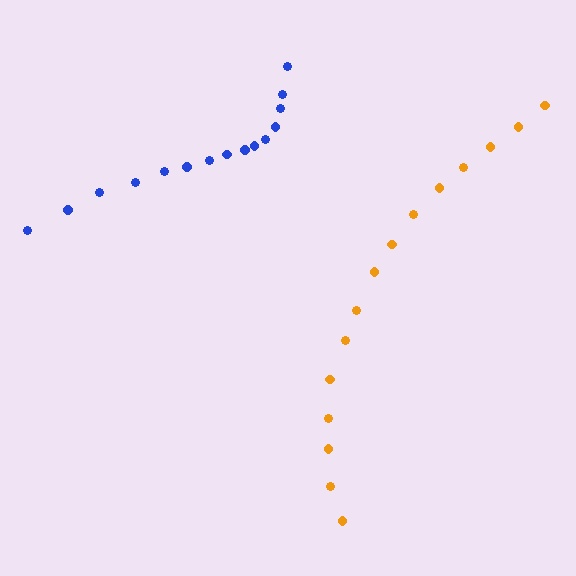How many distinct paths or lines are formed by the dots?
There are 2 distinct paths.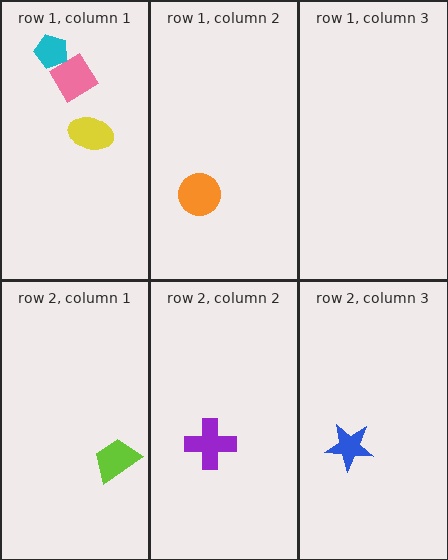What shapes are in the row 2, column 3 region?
The blue star.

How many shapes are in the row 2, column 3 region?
1.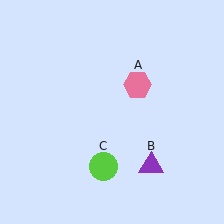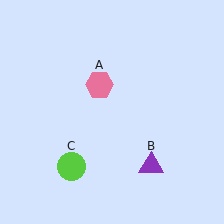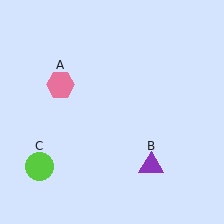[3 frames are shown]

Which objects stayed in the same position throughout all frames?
Purple triangle (object B) remained stationary.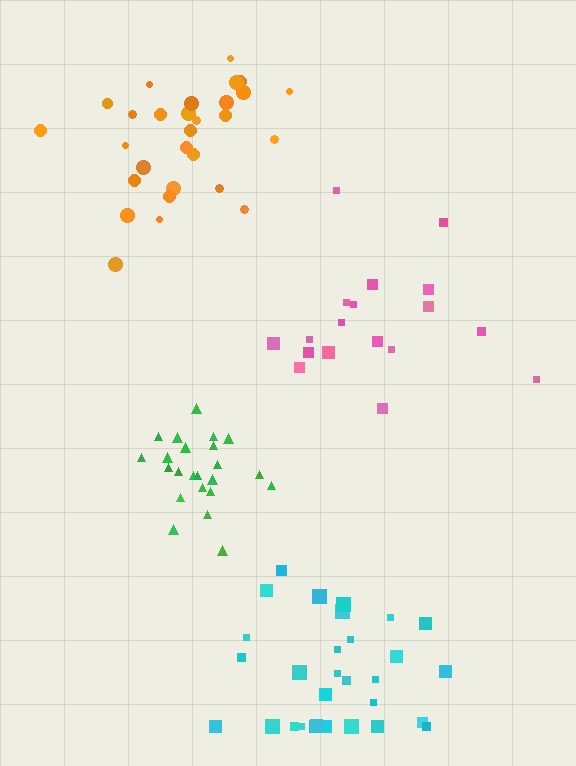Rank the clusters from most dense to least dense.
green, orange, cyan, pink.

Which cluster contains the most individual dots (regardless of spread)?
Cyan (30).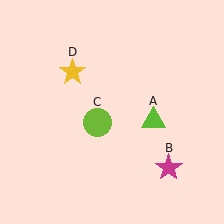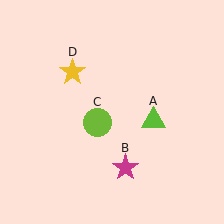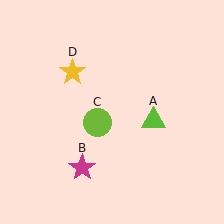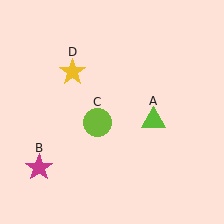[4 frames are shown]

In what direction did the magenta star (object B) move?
The magenta star (object B) moved left.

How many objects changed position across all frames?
1 object changed position: magenta star (object B).